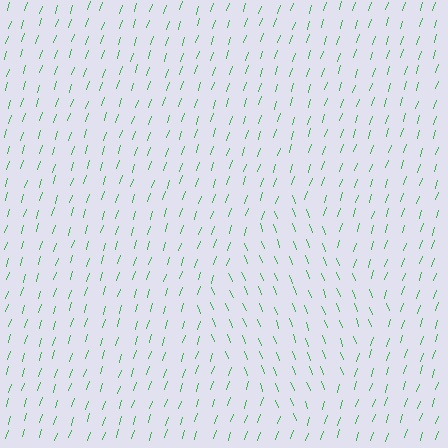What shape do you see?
I see a diamond.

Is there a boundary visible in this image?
Yes, there is a texture boundary formed by a change in line orientation.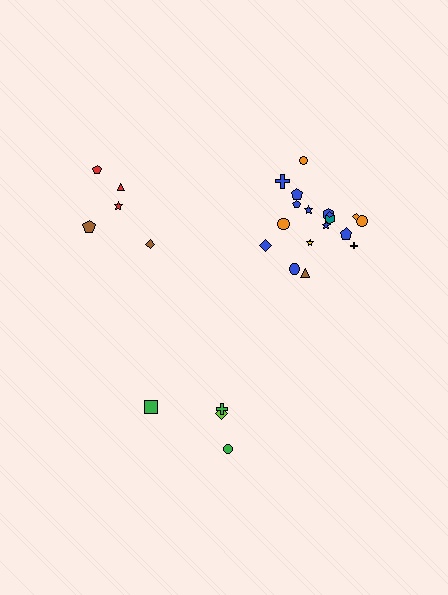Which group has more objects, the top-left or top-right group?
The top-right group.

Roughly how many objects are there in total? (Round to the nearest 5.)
Roughly 25 objects in total.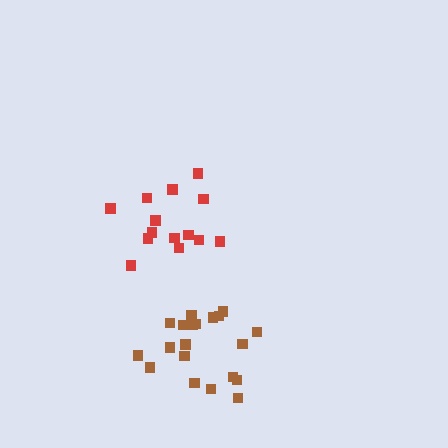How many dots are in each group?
Group 1: 20 dots, Group 2: 14 dots (34 total).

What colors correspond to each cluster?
The clusters are colored: brown, red.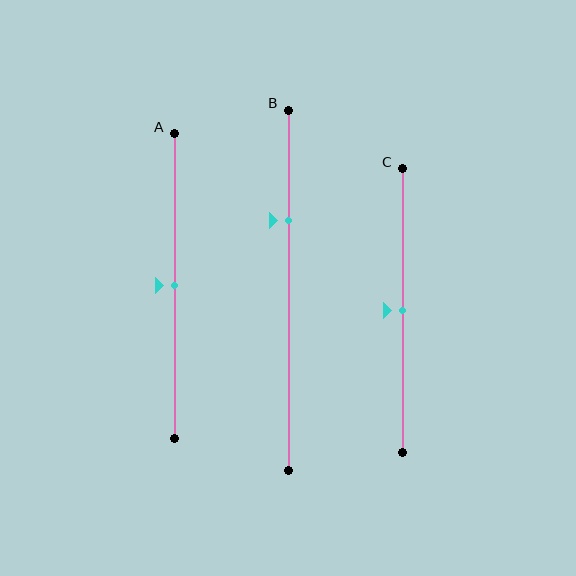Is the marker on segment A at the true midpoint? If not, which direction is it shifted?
Yes, the marker on segment A is at the true midpoint.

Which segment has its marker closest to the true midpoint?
Segment A has its marker closest to the true midpoint.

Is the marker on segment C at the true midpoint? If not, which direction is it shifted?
Yes, the marker on segment C is at the true midpoint.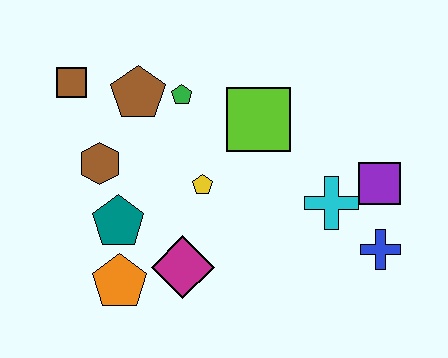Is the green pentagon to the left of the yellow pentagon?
Yes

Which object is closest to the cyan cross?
The purple square is closest to the cyan cross.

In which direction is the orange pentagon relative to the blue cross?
The orange pentagon is to the left of the blue cross.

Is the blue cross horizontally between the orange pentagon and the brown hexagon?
No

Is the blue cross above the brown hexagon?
No